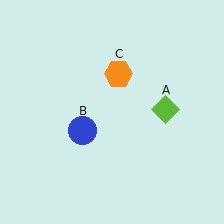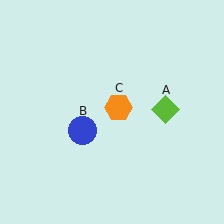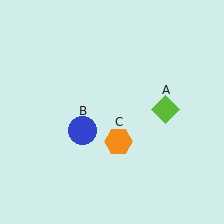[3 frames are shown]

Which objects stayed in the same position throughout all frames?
Lime diamond (object A) and blue circle (object B) remained stationary.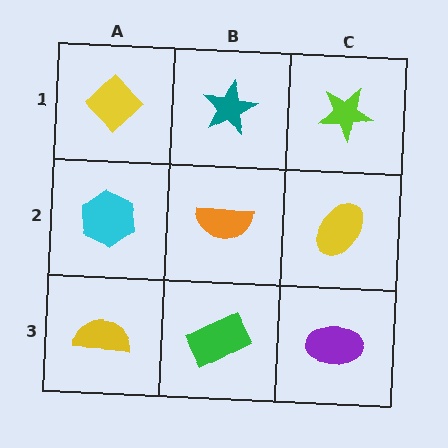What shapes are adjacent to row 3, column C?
A yellow ellipse (row 2, column C), a green rectangle (row 3, column B).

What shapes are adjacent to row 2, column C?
A lime star (row 1, column C), a purple ellipse (row 3, column C), an orange semicircle (row 2, column B).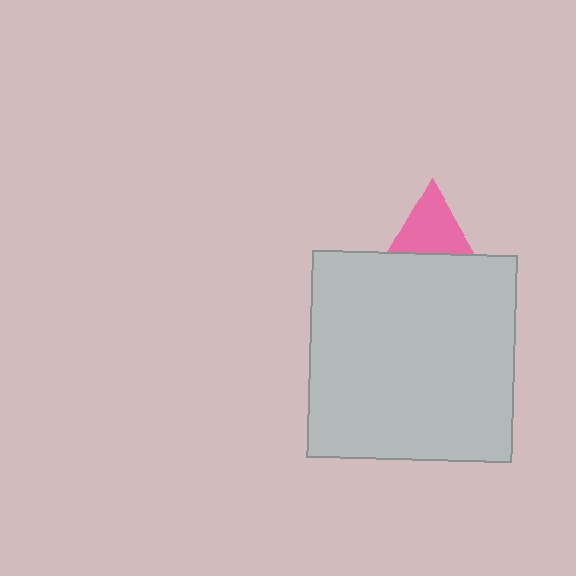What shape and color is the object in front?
The object in front is a light gray rectangle.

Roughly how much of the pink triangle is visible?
About half of it is visible (roughly 49%).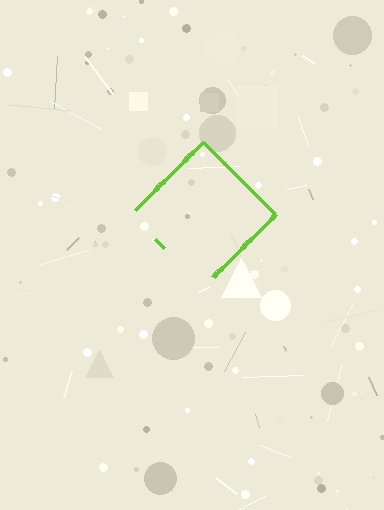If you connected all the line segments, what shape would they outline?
They would outline a diamond.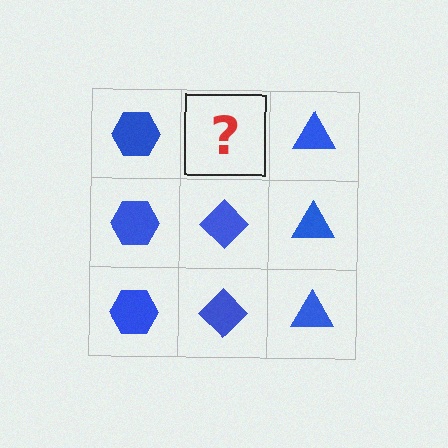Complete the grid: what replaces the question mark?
The question mark should be replaced with a blue diamond.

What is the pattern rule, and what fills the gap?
The rule is that each column has a consistent shape. The gap should be filled with a blue diamond.